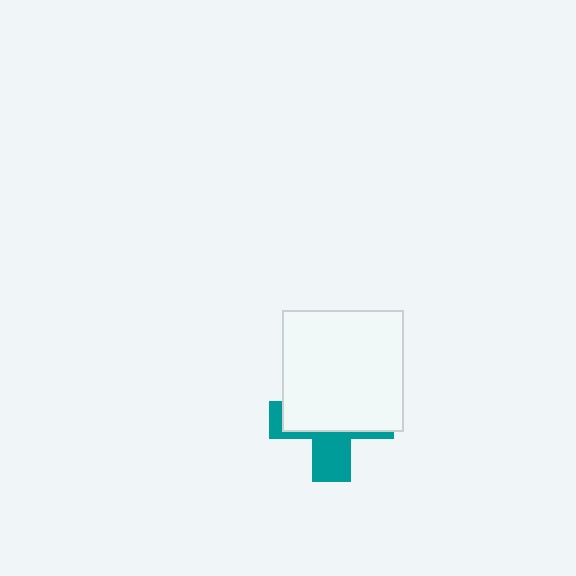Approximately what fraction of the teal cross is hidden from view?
Roughly 63% of the teal cross is hidden behind the white square.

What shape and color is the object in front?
The object in front is a white square.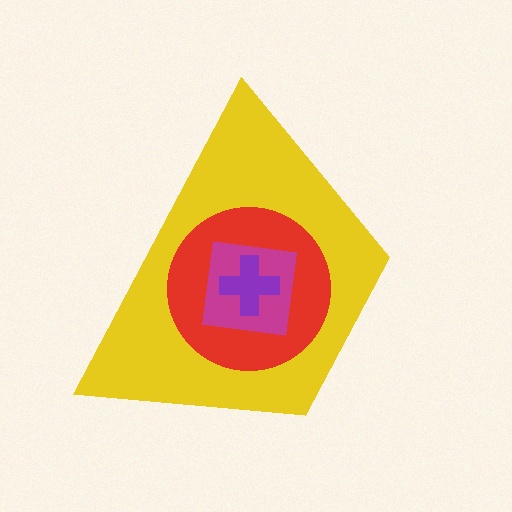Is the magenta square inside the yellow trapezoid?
Yes.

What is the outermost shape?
The yellow trapezoid.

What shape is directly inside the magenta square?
The purple cross.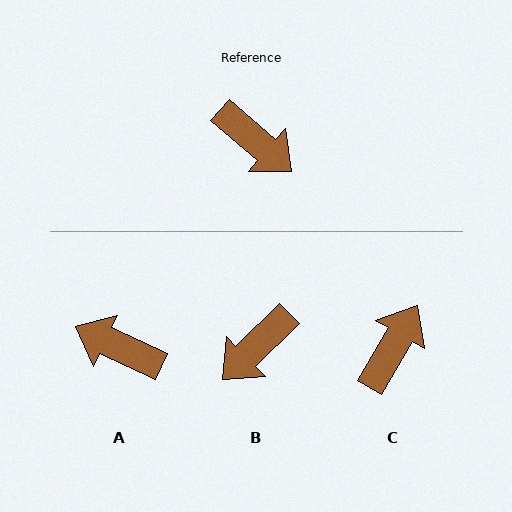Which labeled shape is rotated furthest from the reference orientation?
A, about 165 degrees away.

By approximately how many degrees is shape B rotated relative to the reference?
Approximately 95 degrees clockwise.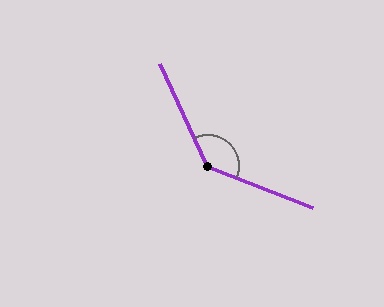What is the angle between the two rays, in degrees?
Approximately 137 degrees.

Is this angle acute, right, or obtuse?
It is obtuse.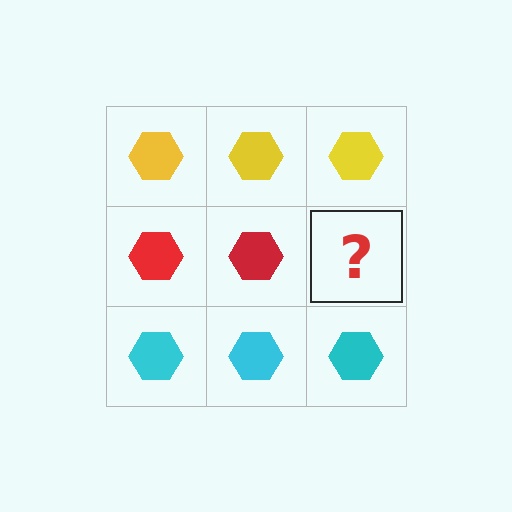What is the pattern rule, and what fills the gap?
The rule is that each row has a consistent color. The gap should be filled with a red hexagon.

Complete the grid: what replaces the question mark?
The question mark should be replaced with a red hexagon.